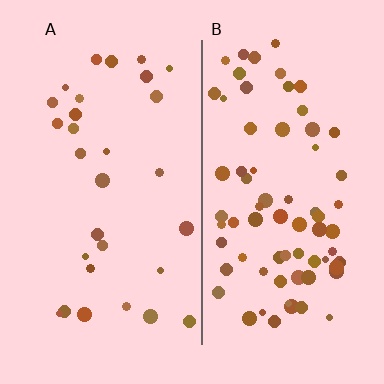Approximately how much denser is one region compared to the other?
Approximately 2.5× — region B over region A.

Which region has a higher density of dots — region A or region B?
B (the right).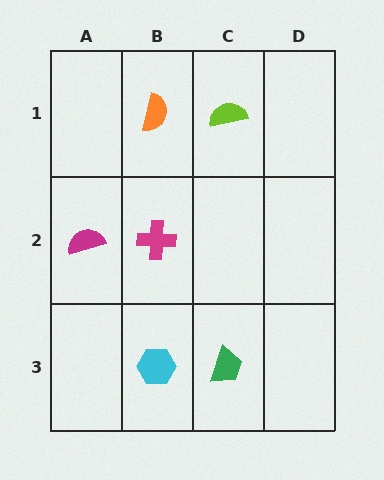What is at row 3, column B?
A cyan hexagon.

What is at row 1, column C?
A lime semicircle.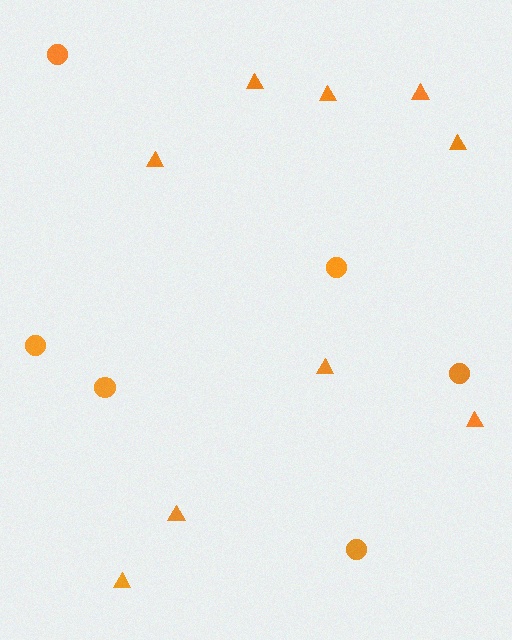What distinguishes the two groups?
There are 2 groups: one group of circles (6) and one group of triangles (9).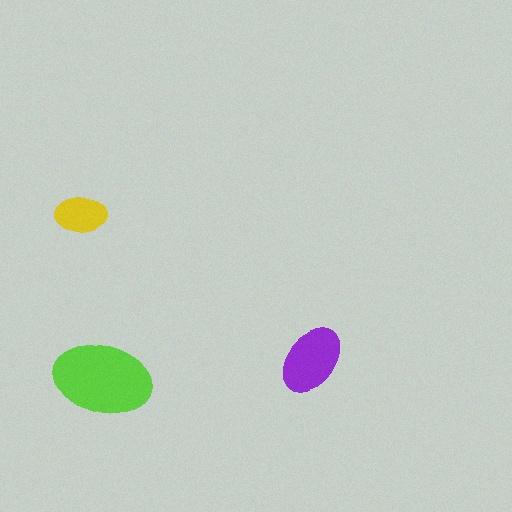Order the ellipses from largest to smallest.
the lime one, the purple one, the yellow one.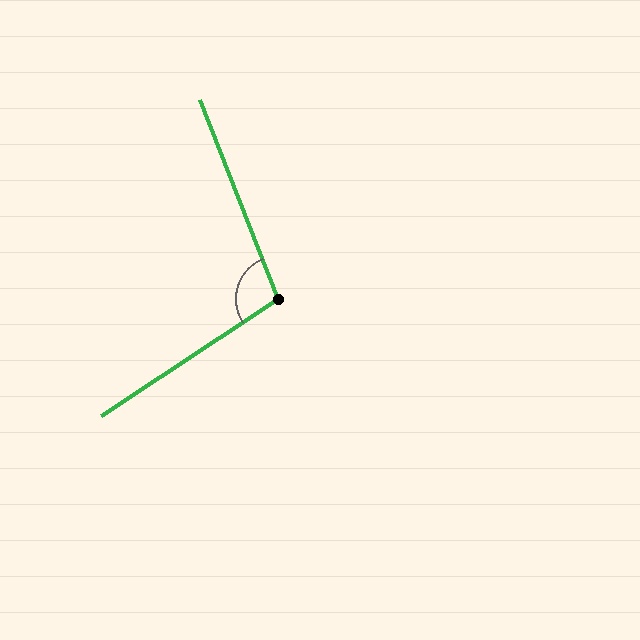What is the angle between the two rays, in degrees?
Approximately 102 degrees.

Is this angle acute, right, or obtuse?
It is obtuse.